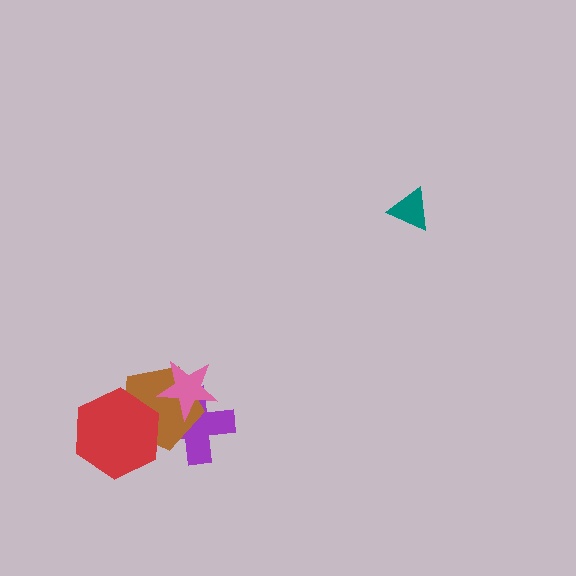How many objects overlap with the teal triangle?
0 objects overlap with the teal triangle.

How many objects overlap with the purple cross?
2 objects overlap with the purple cross.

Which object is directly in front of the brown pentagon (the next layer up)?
The pink star is directly in front of the brown pentagon.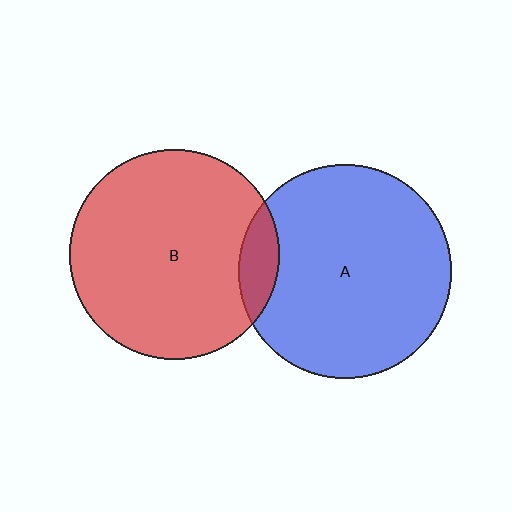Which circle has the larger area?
Circle A (blue).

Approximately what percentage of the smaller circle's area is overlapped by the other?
Approximately 10%.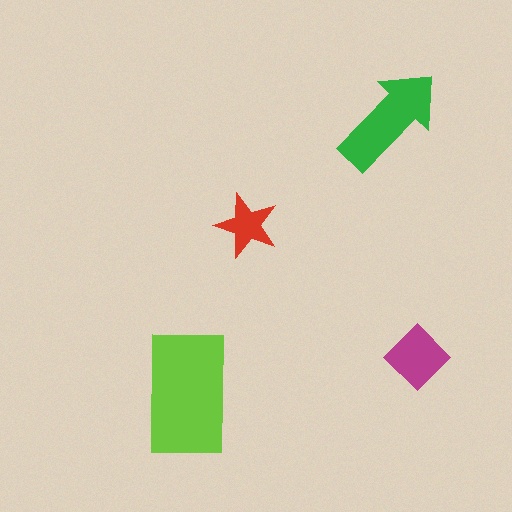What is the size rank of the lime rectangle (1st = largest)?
1st.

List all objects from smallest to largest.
The red star, the magenta diamond, the green arrow, the lime rectangle.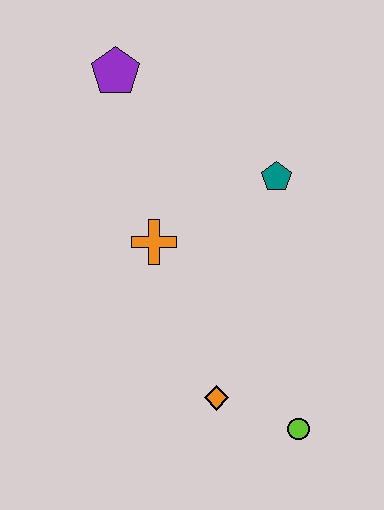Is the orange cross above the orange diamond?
Yes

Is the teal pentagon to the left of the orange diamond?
No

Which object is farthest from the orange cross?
The lime circle is farthest from the orange cross.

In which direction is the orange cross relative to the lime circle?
The orange cross is above the lime circle.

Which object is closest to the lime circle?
The orange diamond is closest to the lime circle.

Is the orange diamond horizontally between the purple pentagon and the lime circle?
Yes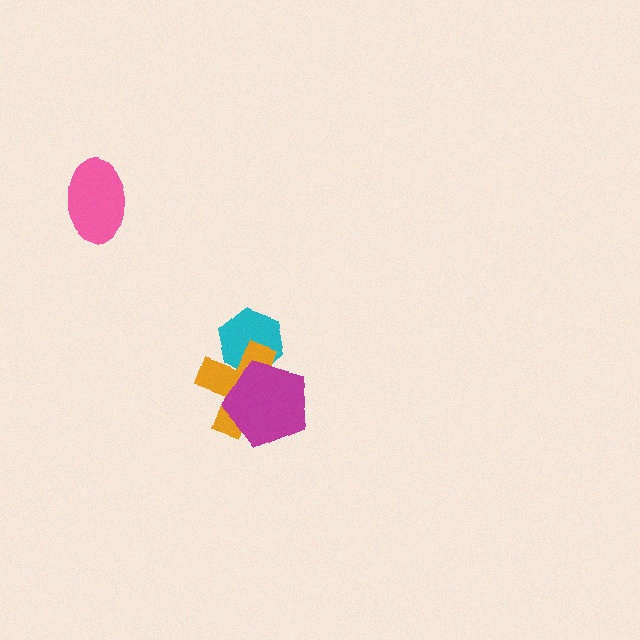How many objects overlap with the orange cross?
2 objects overlap with the orange cross.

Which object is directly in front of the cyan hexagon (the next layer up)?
The orange cross is directly in front of the cyan hexagon.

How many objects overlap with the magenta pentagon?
2 objects overlap with the magenta pentagon.